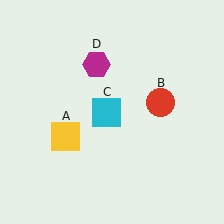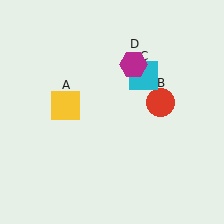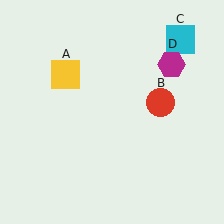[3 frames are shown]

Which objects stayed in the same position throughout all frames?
Red circle (object B) remained stationary.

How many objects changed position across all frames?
3 objects changed position: yellow square (object A), cyan square (object C), magenta hexagon (object D).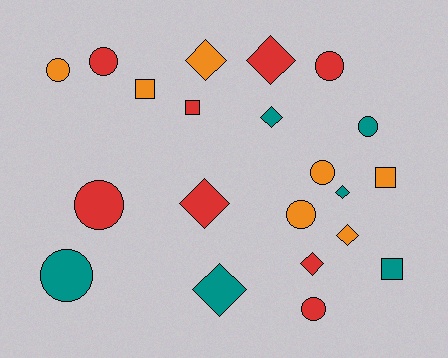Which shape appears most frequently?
Circle, with 9 objects.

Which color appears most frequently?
Red, with 8 objects.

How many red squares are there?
There is 1 red square.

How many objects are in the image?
There are 21 objects.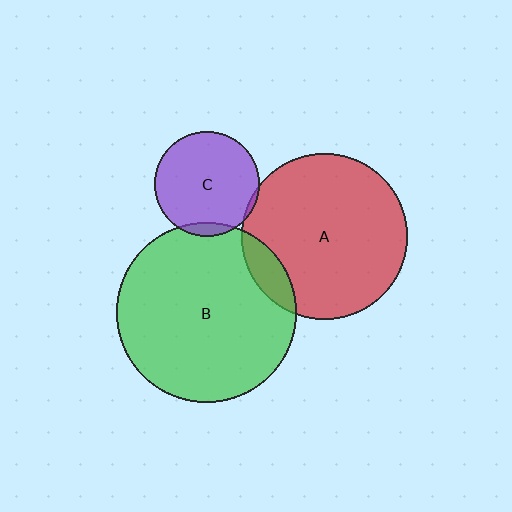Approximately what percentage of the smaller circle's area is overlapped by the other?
Approximately 10%.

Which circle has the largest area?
Circle B (green).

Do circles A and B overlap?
Yes.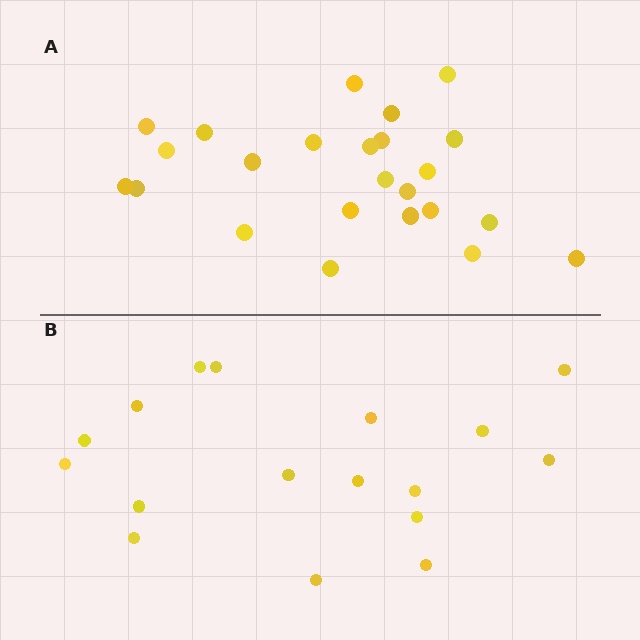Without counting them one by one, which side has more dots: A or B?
Region A (the top region) has more dots.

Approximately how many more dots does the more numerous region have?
Region A has roughly 8 or so more dots than region B.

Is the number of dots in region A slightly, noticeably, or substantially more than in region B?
Region A has noticeably more, but not dramatically so. The ratio is roughly 1.4 to 1.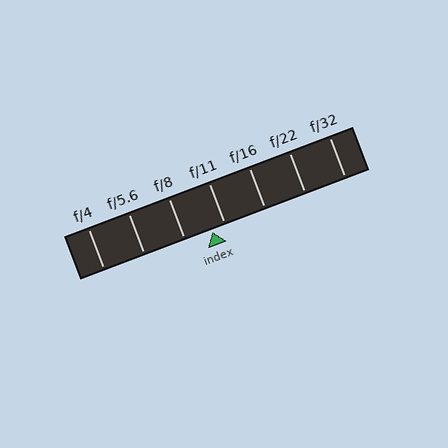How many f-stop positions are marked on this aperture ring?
There are 7 f-stop positions marked.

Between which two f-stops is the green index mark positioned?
The index mark is between f/8 and f/11.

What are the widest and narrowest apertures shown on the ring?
The widest aperture shown is f/4 and the narrowest is f/32.